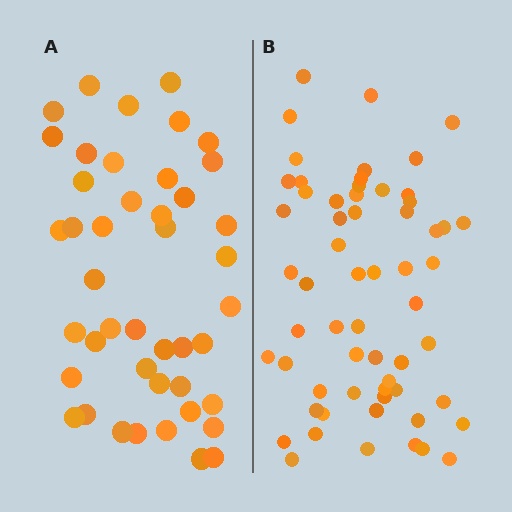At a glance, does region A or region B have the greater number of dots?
Region B (the right region) has more dots.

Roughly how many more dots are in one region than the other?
Region B has approximately 15 more dots than region A.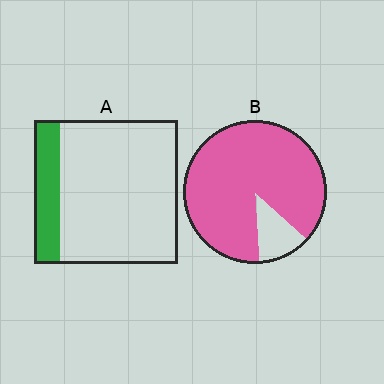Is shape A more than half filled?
No.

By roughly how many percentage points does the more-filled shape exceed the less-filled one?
By roughly 70 percentage points (B over A).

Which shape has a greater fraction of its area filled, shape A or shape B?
Shape B.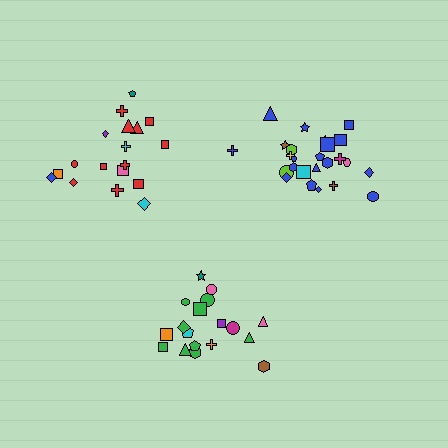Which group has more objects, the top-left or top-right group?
The top-right group.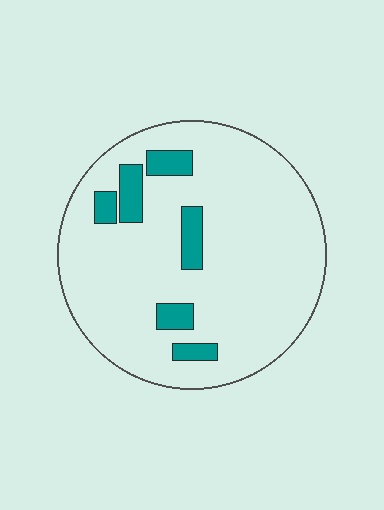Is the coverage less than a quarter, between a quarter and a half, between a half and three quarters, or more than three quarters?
Less than a quarter.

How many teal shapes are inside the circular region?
6.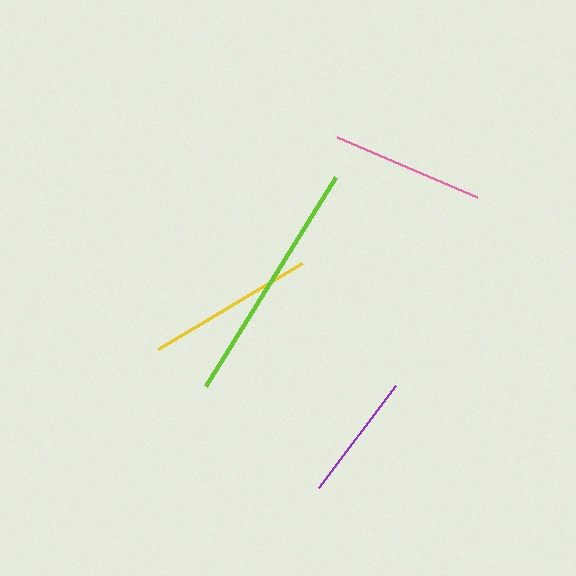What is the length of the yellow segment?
The yellow segment is approximately 168 pixels long.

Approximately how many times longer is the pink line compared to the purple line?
The pink line is approximately 1.2 times the length of the purple line.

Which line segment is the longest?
The lime line is the longest at approximately 246 pixels.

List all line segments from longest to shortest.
From longest to shortest: lime, yellow, pink, purple.